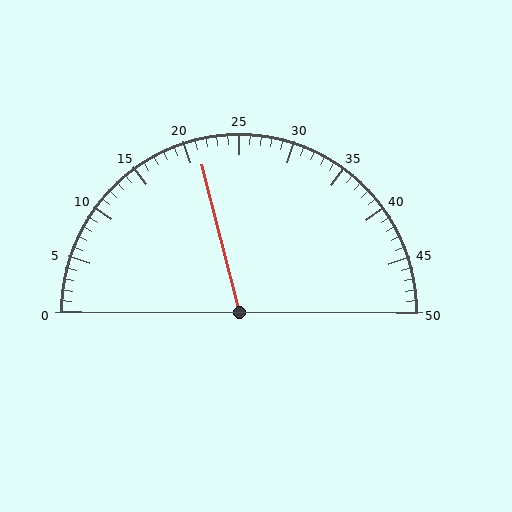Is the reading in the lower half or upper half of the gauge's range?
The reading is in the lower half of the range (0 to 50).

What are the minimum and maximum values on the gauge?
The gauge ranges from 0 to 50.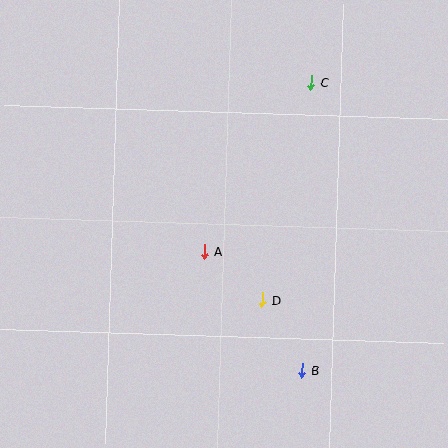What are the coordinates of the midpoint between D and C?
The midpoint between D and C is at (287, 191).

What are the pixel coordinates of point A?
Point A is at (205, 252).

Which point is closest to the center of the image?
Point A at (205, 252) is closest to the center.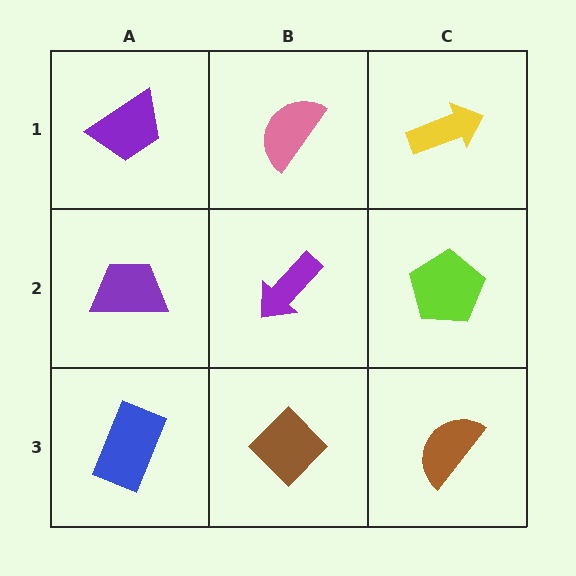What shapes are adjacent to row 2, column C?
A yellow arrow (row 1, column C), a brown semicircle (row 3, column C), a purple arrow (row 2, column B).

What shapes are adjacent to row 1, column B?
A purple arrow (row 2, column B), a purple trapezoid (row 1, column A), a yellow arrow (row 1, column C).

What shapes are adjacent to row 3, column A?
A purple trapezoid (row 2, column A), a brown diamond (row 3, column B).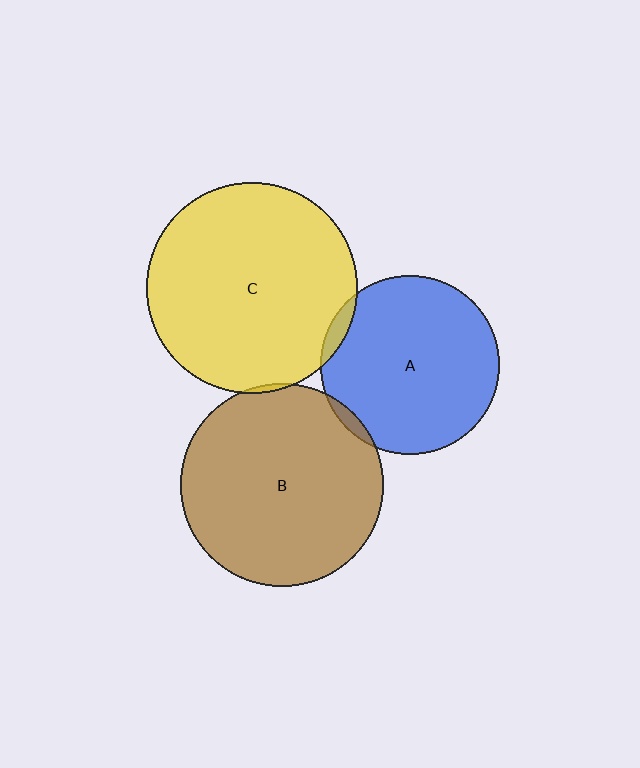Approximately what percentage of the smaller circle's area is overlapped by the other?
Approximately 5%.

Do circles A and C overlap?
Yes.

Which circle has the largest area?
Circle C (yellow).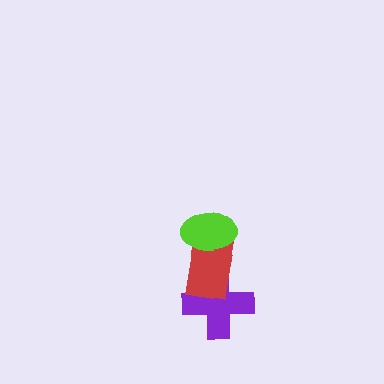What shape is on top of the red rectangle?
The lime ellipse is on top of the red rectangle.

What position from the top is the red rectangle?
The red rectangle is 2nd from the top.